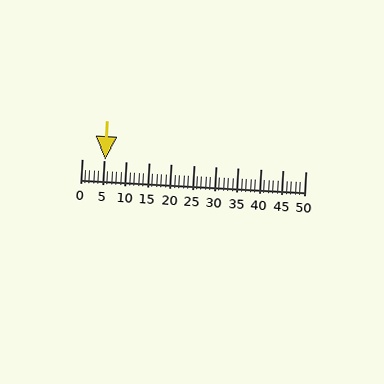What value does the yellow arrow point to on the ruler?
The yellow arrow points to approximately 5.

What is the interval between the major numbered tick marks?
The major tick marks are spaced 5 units apart.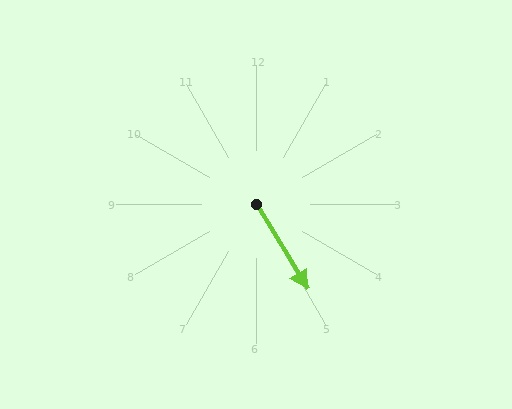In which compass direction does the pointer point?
Southeast.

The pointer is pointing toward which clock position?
Roughly 5 o'clock.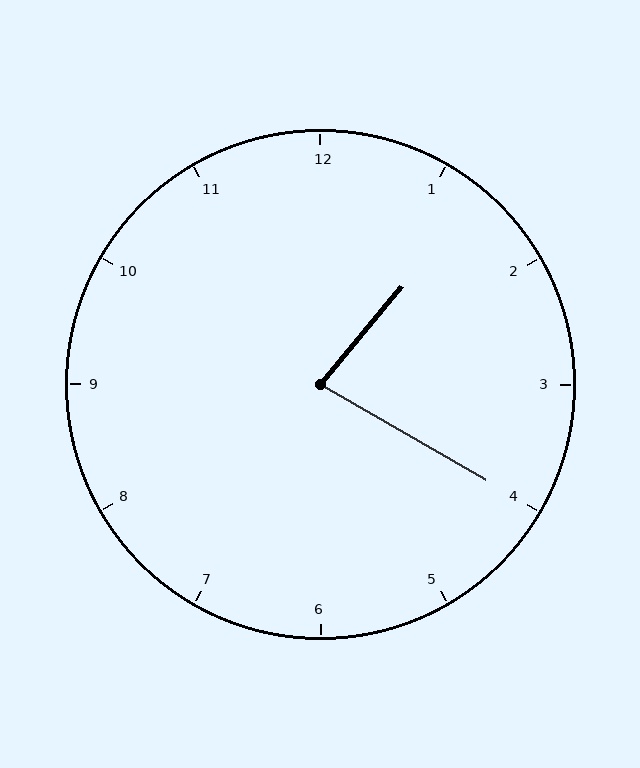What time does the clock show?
1:20.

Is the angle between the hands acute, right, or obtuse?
It is acute.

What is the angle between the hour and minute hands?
Approximately 80 degrees.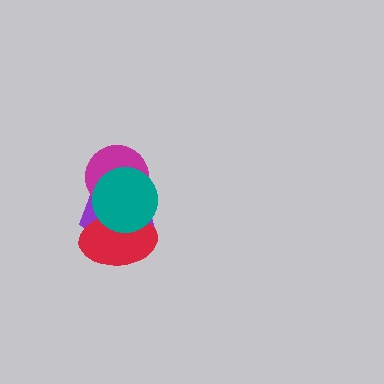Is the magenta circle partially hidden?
Yes, it is partially covered by another shape.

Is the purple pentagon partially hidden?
Yes, it is partially covered by another shape.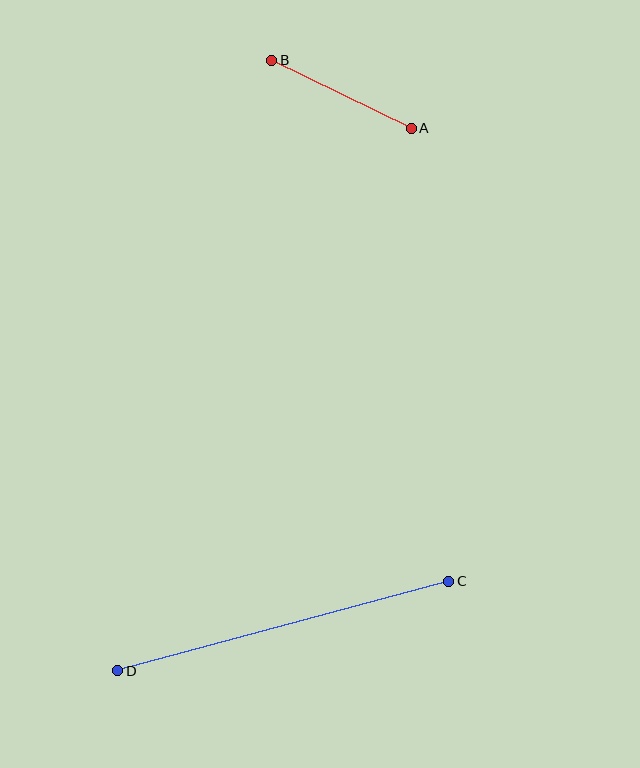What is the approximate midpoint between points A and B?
The midpoint is at approximately (342, 94) pixels.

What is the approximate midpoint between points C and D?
The midpoint is at approximately (283, 626) pixels.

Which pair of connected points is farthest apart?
Points C and D are farthest apart.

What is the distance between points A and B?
The distance is approximately 155 pixels.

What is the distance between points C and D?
The distance is approximately 343 pixels.